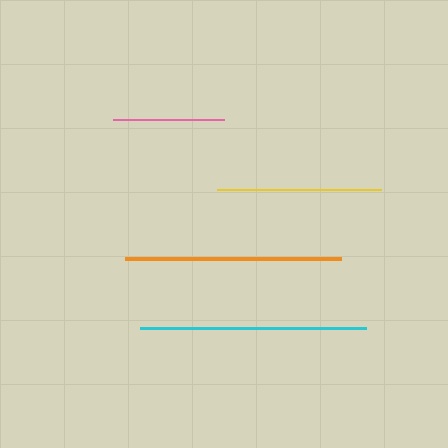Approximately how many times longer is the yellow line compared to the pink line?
The yellow line is approximately 1.5 times the length of the pink line.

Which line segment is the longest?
The cyan line is the longest at approximately 225 pixels.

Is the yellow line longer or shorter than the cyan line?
The cyan line is longer than the yellow line.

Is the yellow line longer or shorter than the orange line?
The orange line is longer than the yellow line.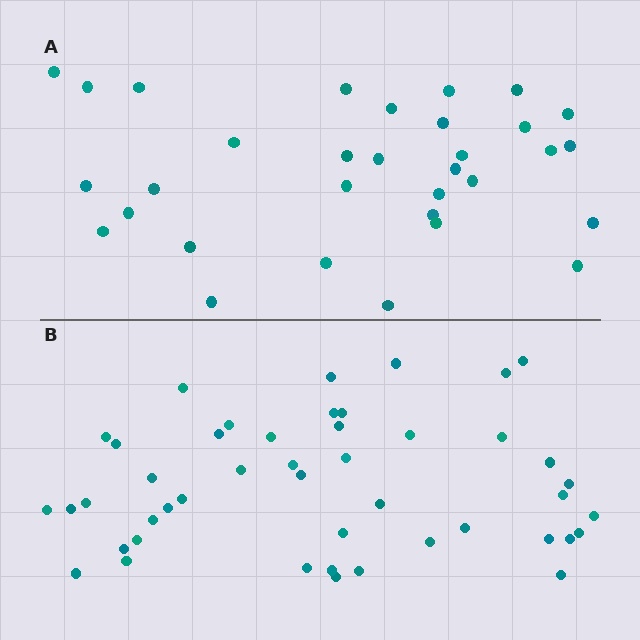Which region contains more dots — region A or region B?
Region B (the bottom region) has more dots.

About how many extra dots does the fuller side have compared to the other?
Region B has approximately 15 more dots than region A.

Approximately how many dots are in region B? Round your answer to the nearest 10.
About 50 dots. (The exact count is 46, which rounds to 50.)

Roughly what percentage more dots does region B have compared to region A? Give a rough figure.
About 45% more.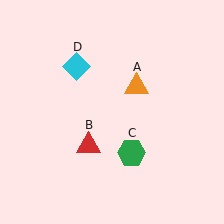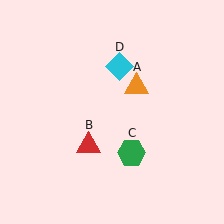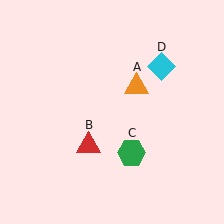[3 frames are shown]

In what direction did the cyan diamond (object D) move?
The cyan diamond (object D) moved right.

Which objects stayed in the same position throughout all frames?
Orange triangle (object A) and red triangle (object B) and green hexagon (object C) remained stationary.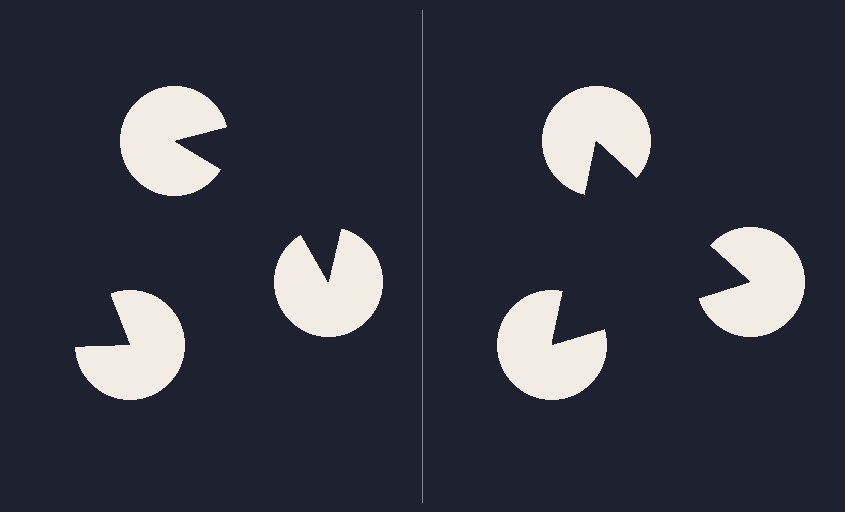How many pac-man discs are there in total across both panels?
6 — 3 on each side.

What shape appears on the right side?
An illusory triangle.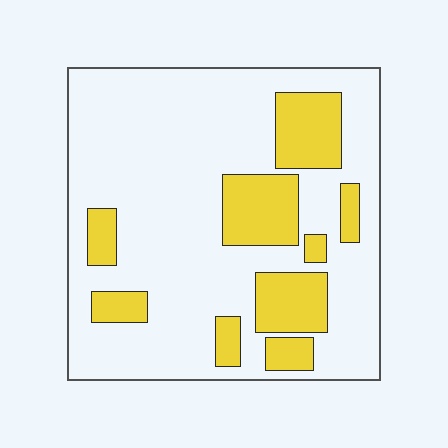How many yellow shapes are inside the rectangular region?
9.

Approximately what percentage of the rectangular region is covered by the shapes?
Approximately 25%.